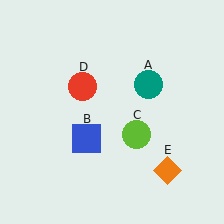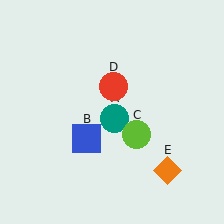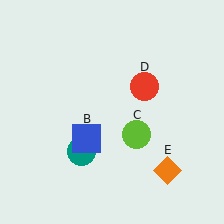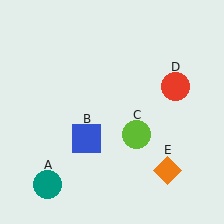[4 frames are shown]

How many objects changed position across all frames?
2 objects changed position: teal circle (object A), red circle (object D).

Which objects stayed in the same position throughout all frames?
Blue square (object B) and lime circle (object C) and orange diamond (object E) remained stationary.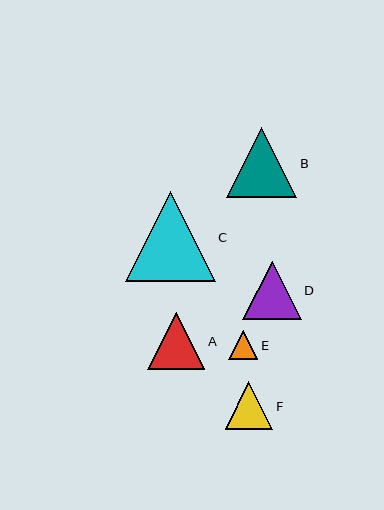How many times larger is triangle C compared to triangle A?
Triangle C is approximately 1.6 times the size of triangle A.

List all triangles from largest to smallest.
From largest to smallest: C, B, D, A, F, E.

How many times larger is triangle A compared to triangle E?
Triangle A is approximately 1.9 times the size of triangle E.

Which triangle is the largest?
Triangle C is the largest with a size of approximately 90 pixels.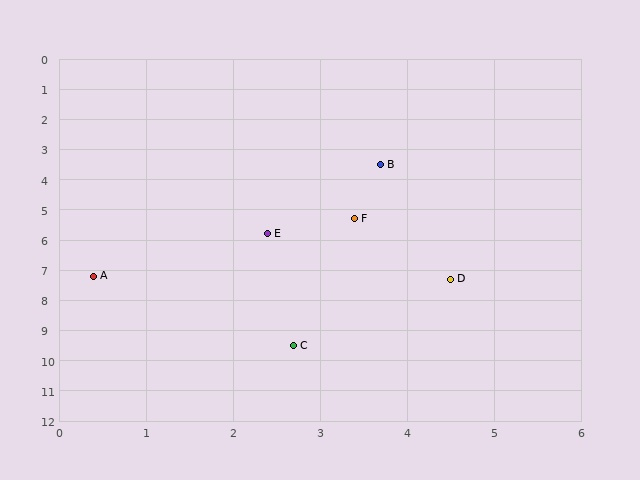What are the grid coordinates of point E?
Point E is at approximately (2.4, 5.8).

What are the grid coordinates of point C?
Point C is at approximately (2.7, 9.5).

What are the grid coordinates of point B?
Point B is at approximately (3.7, 3.5).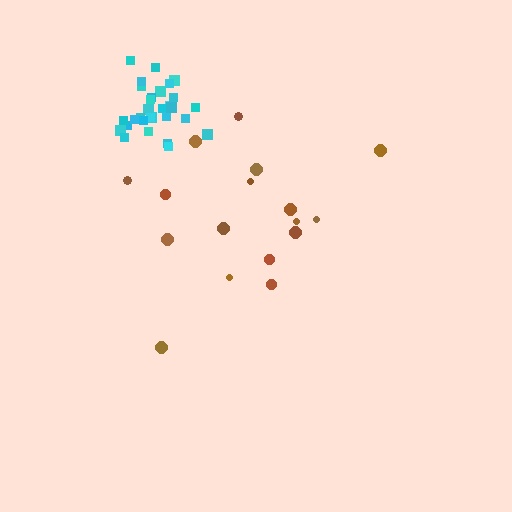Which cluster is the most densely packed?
Cyan.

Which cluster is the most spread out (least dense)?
Brown.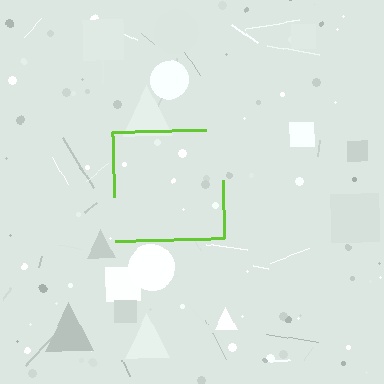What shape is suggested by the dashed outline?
The dashed outline suggests a square.